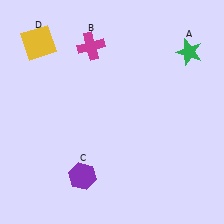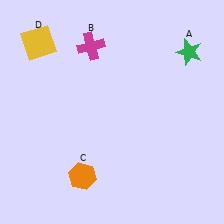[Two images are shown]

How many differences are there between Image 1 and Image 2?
There is 1 difference between the two images.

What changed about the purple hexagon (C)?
In Image 1, C is purple. In Image 2, it changed to orange.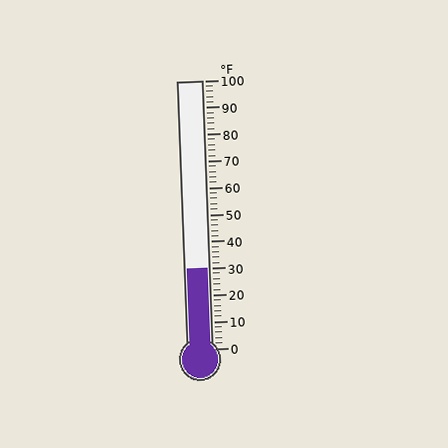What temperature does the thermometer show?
The thermometer shows approximately 30°F.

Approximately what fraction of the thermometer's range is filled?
The thermometer is filled to approximately 30% of its range.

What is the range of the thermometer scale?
The thermometer scale ranges from 0°F to 100°F.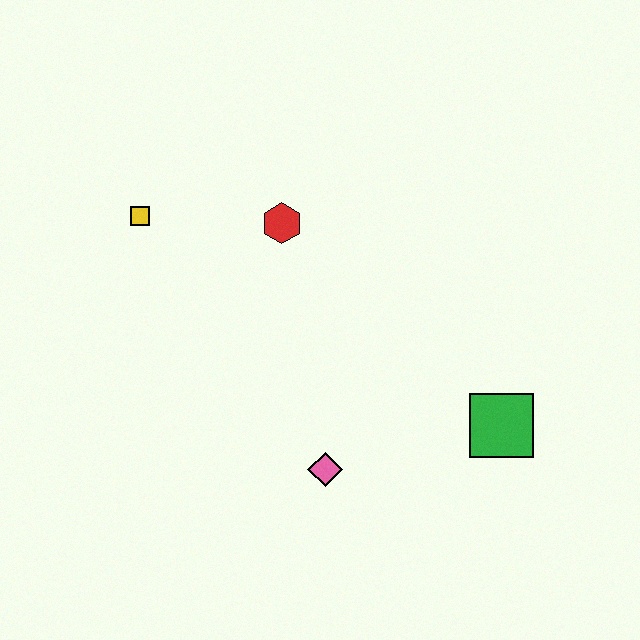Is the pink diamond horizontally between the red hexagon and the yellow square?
No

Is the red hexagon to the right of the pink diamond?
No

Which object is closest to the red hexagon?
The yellow square is closest to the red hexagon.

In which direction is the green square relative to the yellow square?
The green square is to the right of the yellow square.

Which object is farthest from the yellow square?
The green square is farthest from the yellow square.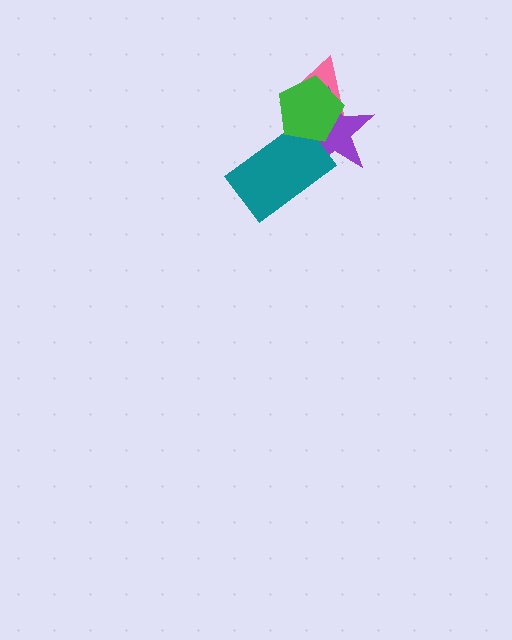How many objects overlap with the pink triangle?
2 objects overlap with the pink triangle.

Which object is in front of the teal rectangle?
The green pentagon is in front of the teal rectangle.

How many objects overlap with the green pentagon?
3 objects overlap with the green pentagon.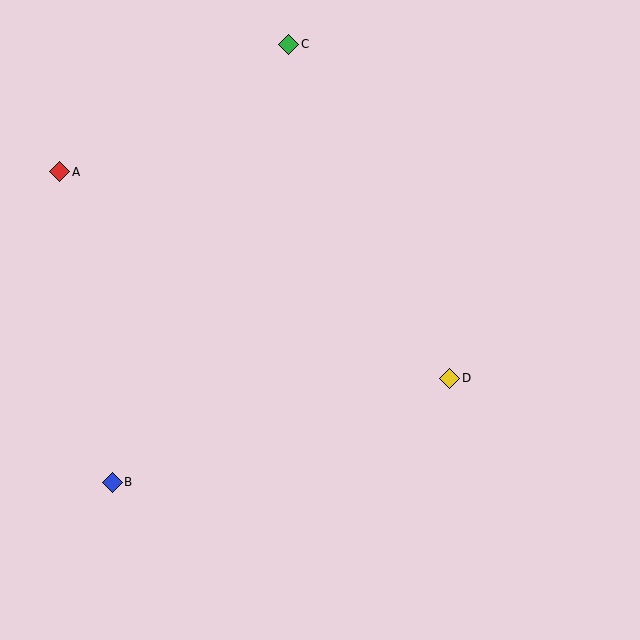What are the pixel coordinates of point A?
Point A is at (60, 172).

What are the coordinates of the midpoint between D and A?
The midpoint between D and A is at (255, 275).